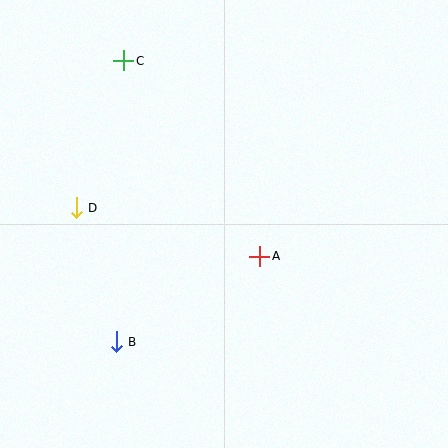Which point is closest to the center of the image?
Point A at (260, 256) is closest to the center.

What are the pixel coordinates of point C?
Point C is at (124, 61).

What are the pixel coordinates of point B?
Point B is at (116, 342).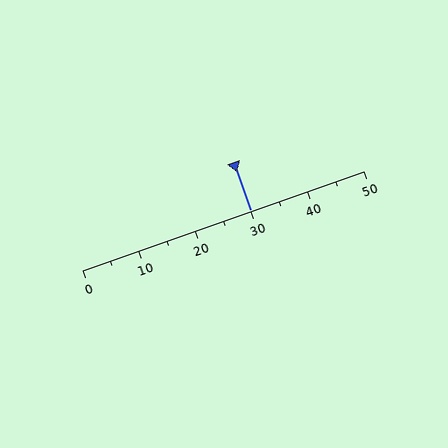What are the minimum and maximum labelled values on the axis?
The axis runs from 0 to 50.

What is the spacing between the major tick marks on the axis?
The major ticks are spaced 10 apart.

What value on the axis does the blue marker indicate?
The marker indicates approximately 30.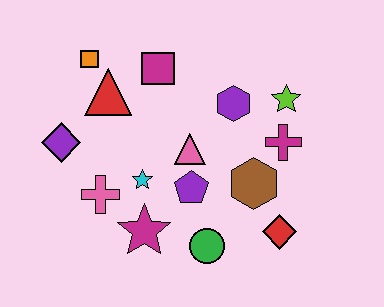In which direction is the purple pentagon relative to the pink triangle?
The purple pentagon is below the pink triangle.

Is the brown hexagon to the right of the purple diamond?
Yes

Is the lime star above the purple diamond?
Yes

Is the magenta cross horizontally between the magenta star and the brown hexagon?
No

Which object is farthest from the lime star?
The purple diamond is farthest from the lime star.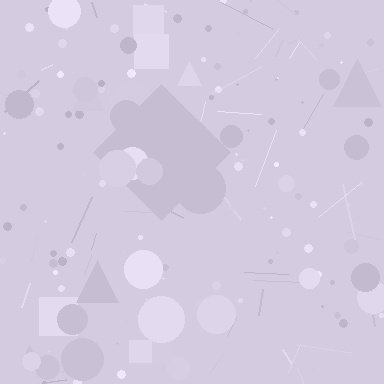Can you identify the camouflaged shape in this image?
The camouflaged shape is a diamond.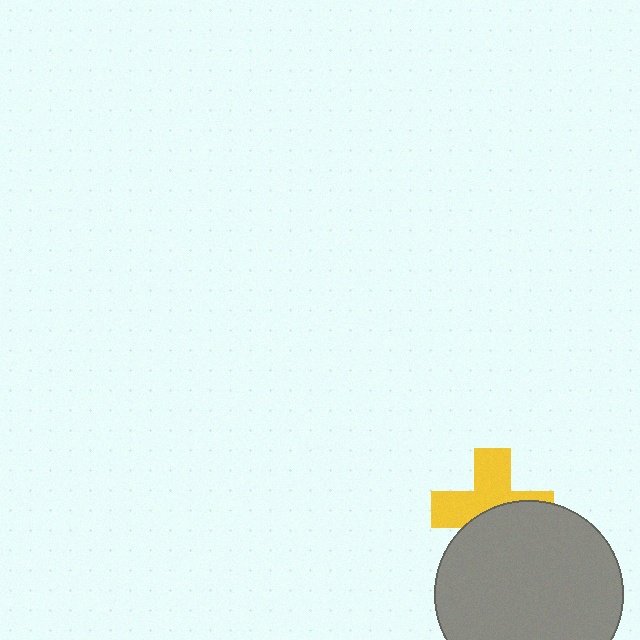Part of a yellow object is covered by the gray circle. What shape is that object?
It is a cross.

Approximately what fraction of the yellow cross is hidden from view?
Roughly 46% of the yellow cross is hidden behind the gray circle.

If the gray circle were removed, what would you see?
You would see the complete yellow cross.